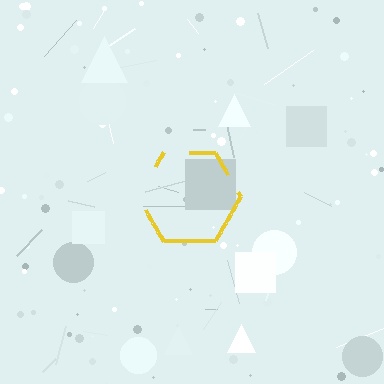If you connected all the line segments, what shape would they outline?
They would outline a hexagon.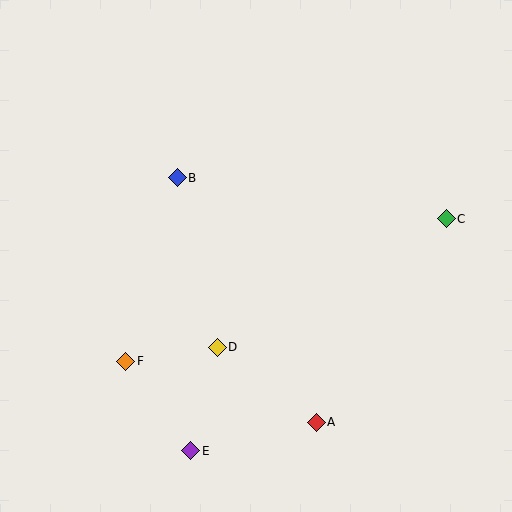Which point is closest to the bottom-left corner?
Point F is closest to the bottom-left corner.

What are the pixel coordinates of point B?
Point B is at (177, 178).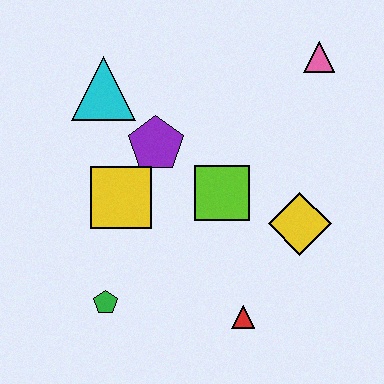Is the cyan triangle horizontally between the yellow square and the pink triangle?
No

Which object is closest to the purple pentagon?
The yellow square is closest to the purple pentagon.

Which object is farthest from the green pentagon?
The pink triangle is farthest from the green pentagon.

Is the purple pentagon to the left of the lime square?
Yes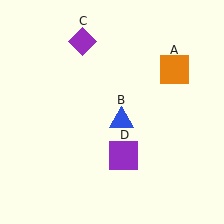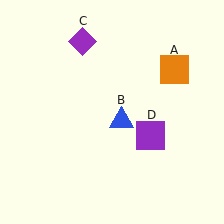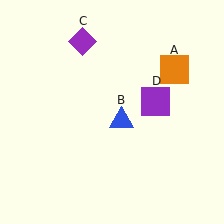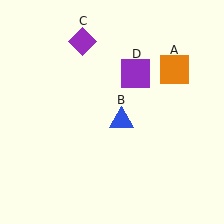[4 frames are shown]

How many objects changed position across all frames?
1 object changed position: purple square (object D).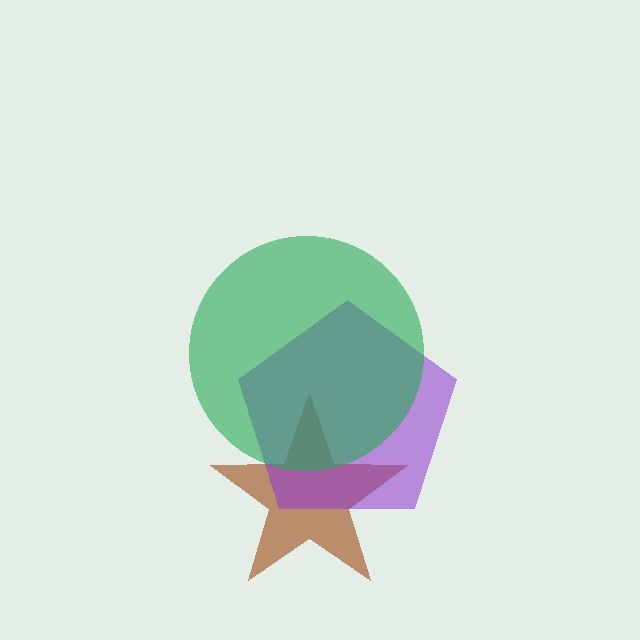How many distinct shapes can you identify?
There are 3 distinct shapes: a brown star, a purple pentagon, a green circle.